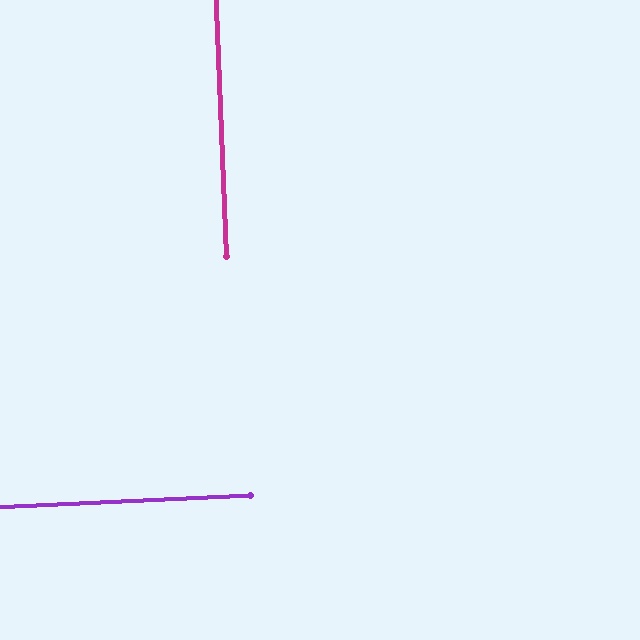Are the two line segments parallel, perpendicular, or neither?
Perpendicular — they meet at approximately 90°.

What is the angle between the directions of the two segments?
Approximately 90 degrees.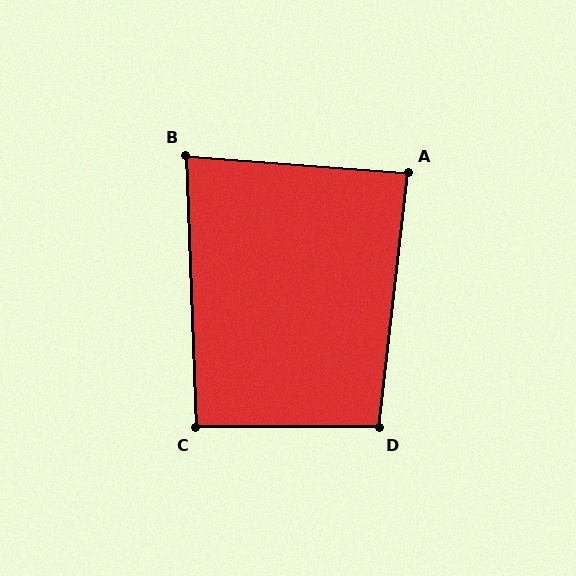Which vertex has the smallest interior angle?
B, at approximately 84 degrees.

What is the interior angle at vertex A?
Approximately 88 degrees (approximately right).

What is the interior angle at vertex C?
Approximately 92 degrees (approximately right).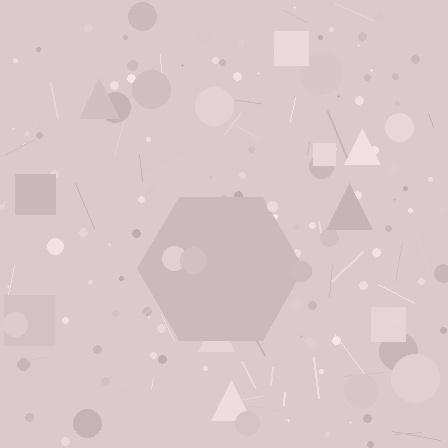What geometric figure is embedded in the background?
A hexagon is embedded in the background.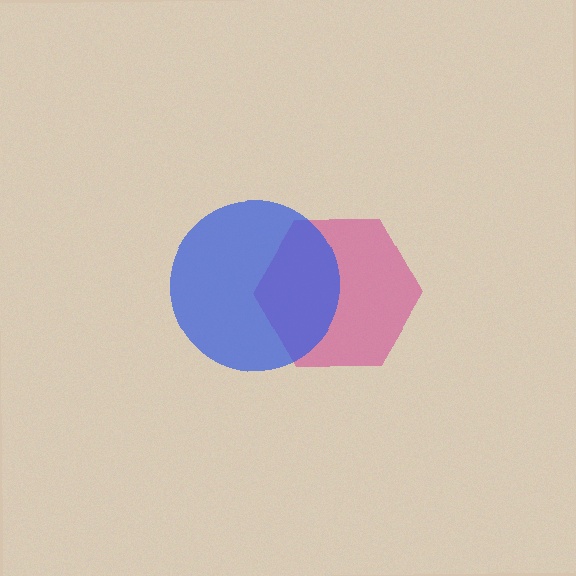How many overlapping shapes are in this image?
There are 2 overlapping shapes in the image.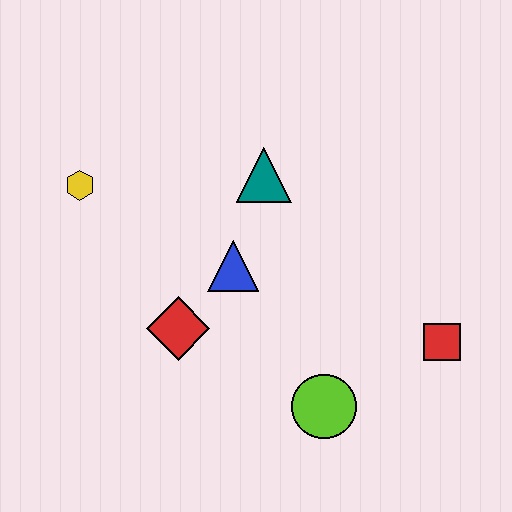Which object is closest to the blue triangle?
The red diamond is closest to the blue triangle.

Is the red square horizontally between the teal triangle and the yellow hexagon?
No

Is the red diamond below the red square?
No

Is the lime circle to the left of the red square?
Yes